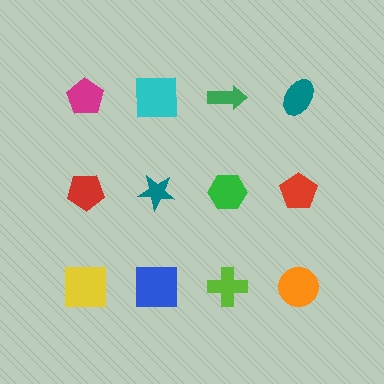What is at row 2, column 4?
A red pentagon.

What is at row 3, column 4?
An orange circle.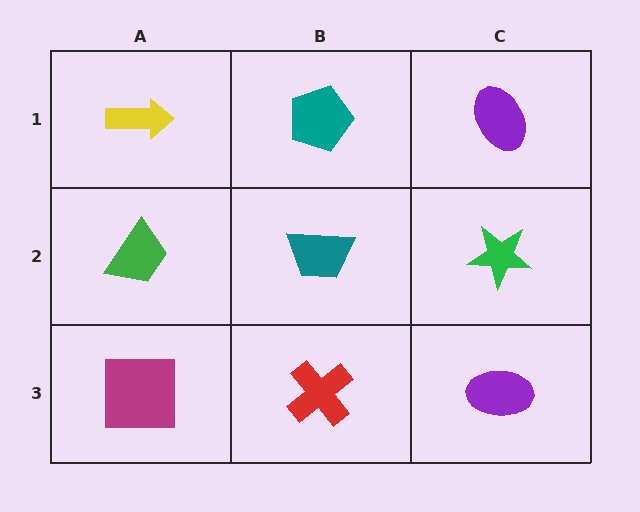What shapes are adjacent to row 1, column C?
A green star (row 2, column C), a teal pentagon (row 1, column B).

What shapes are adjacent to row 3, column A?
A green trapezoid (row 2, column A), a red cross (row 3, column B).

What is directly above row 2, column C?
A purple ellipse.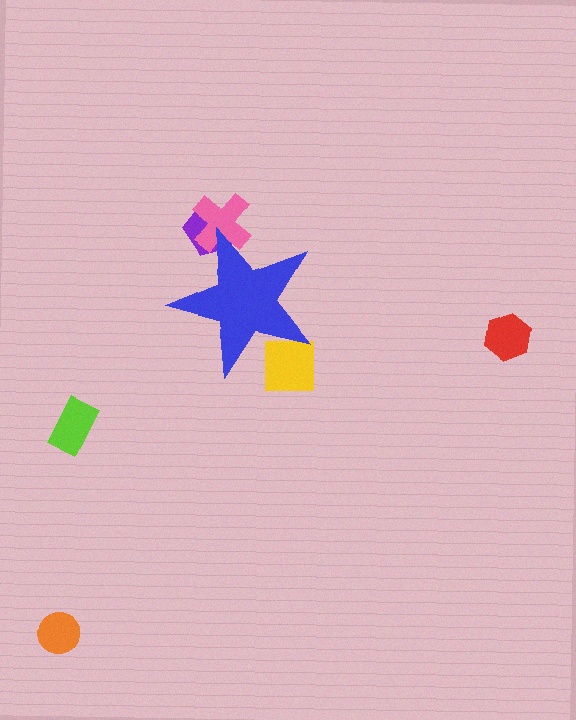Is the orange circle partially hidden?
No, the orange circle is fully visible.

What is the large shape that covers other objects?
A blue star.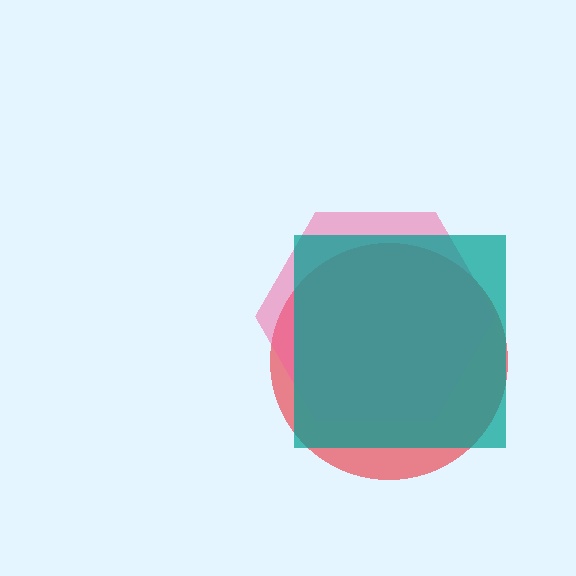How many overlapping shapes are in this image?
There are 3 overlapping shapes in the image.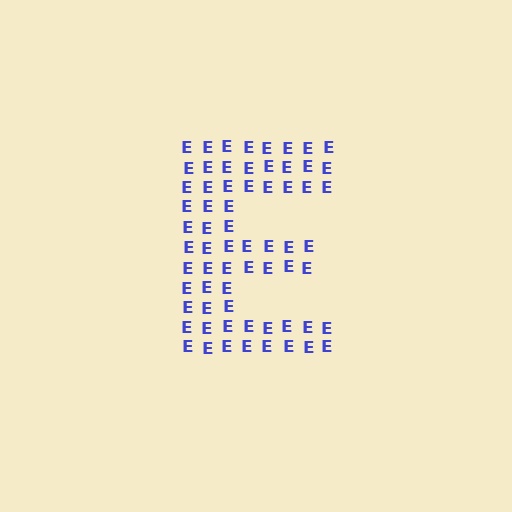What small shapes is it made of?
It is made of small letter E's.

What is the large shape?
The large shape is the letter E.